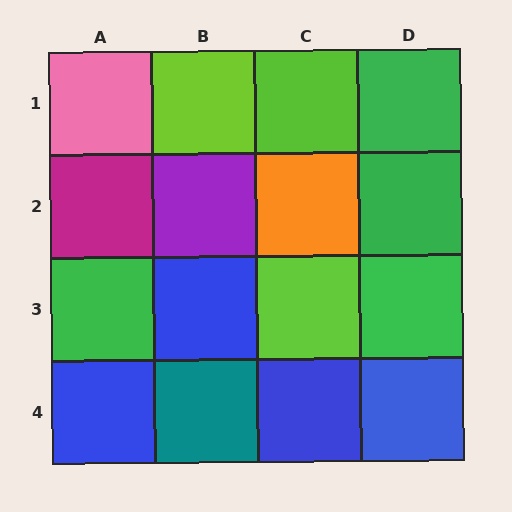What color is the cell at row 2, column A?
Magenta.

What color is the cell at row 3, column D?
Green.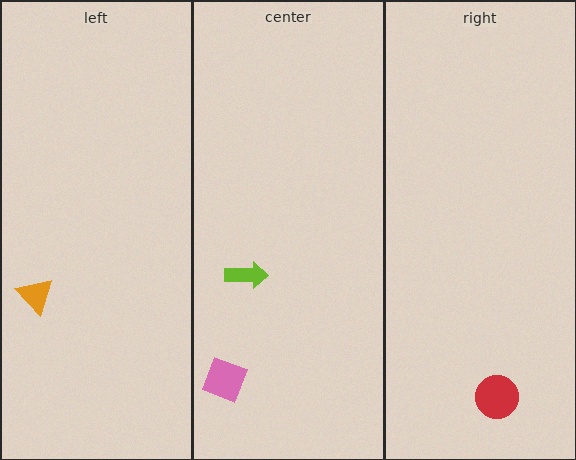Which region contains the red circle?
The right region.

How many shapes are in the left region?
1.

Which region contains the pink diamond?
The center region.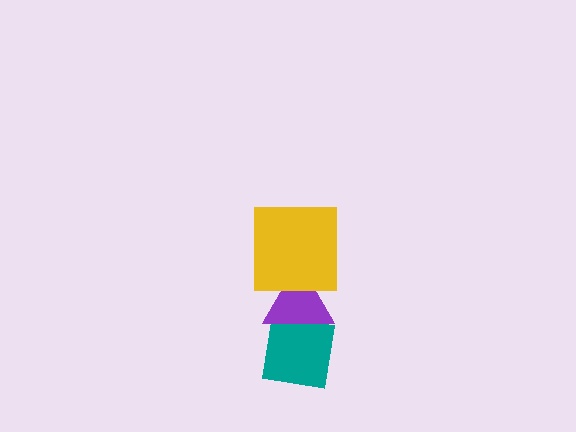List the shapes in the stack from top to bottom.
From top to bottom: the yellow square, the purple triangle, the teal square.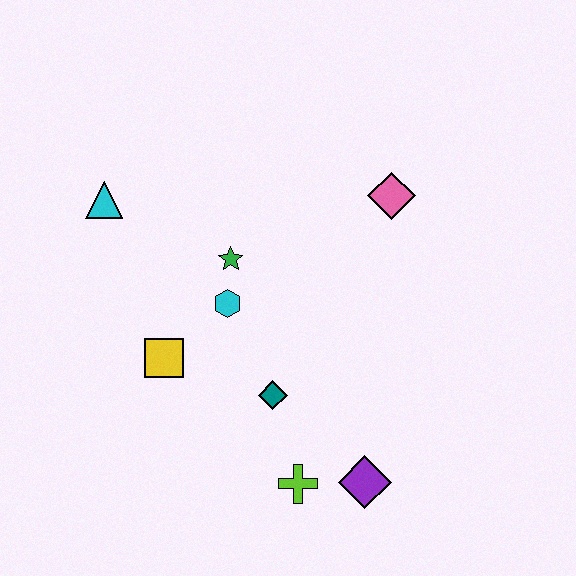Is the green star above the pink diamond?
No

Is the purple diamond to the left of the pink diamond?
Yes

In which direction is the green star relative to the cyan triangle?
The green star is to the right of the cyan triangle.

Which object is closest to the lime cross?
The purple diamond is closest to the lime cross.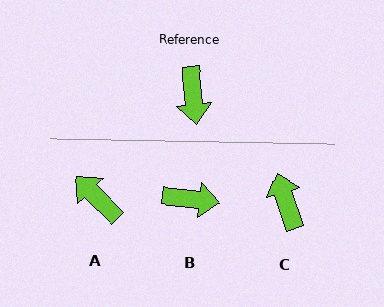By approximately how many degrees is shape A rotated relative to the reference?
Approximately 141 degrees clockwise.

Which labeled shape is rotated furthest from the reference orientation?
C, about 168 degrees away.